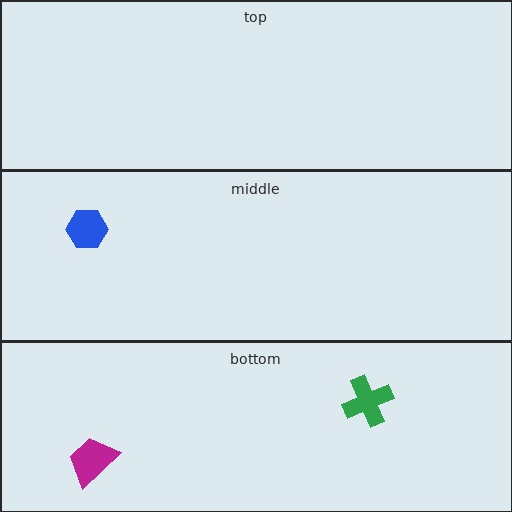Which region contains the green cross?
The bottom region.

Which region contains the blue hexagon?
The middle region.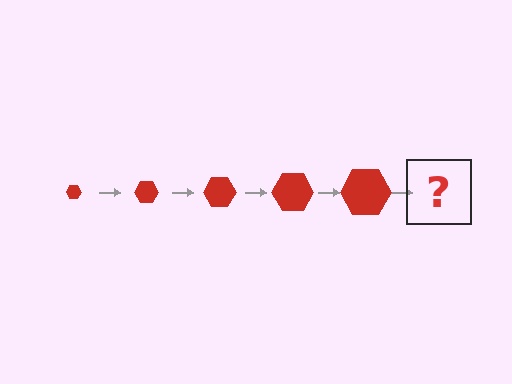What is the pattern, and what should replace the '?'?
The pattern is that the hexagon gets progressively larger each step. The '?' should be a red hexagon, larger than the previous one.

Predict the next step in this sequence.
The next step is a red hexagon, larger than the previous one.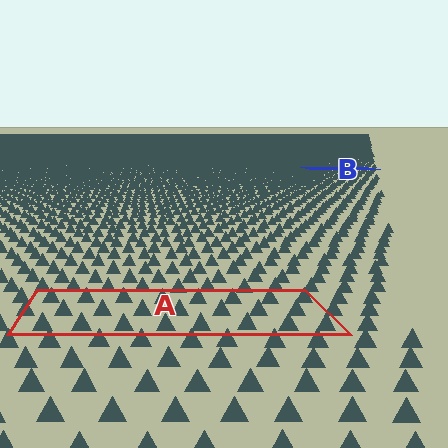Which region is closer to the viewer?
Region A is closer. The texture elements there are larger and more spread out.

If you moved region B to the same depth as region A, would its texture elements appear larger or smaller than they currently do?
They would appear larger. At a closer depth, the same texture elements are projected at a bigger on-screen size.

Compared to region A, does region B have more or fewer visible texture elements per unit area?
Region B has more texture elements per unit area — they are packed more densely because it is farther away.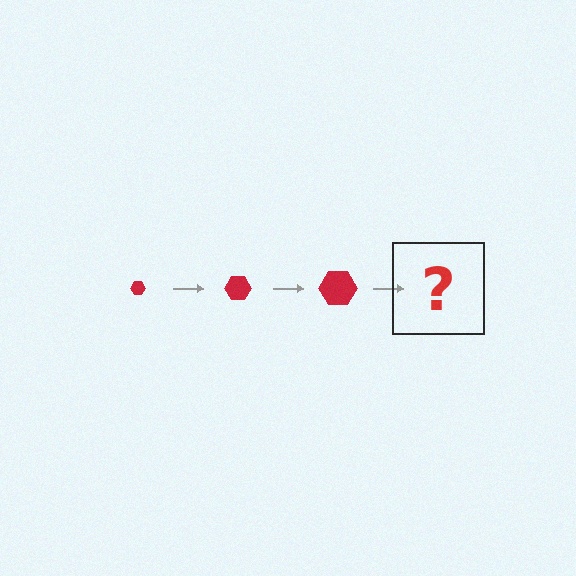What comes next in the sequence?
The next element should be a red hexagon, larger than the previous one.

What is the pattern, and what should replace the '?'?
The pattern is that the hexagon gets progressively larger each step. The '?' should be a red hexagon, larger than the previous one.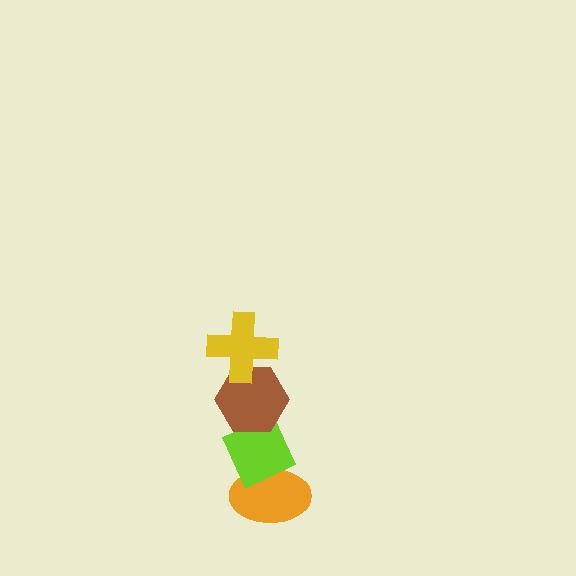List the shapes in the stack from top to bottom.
From top to bottom: the yellow cross, the brown hexagon, the lime diamond, the orange ellipse.